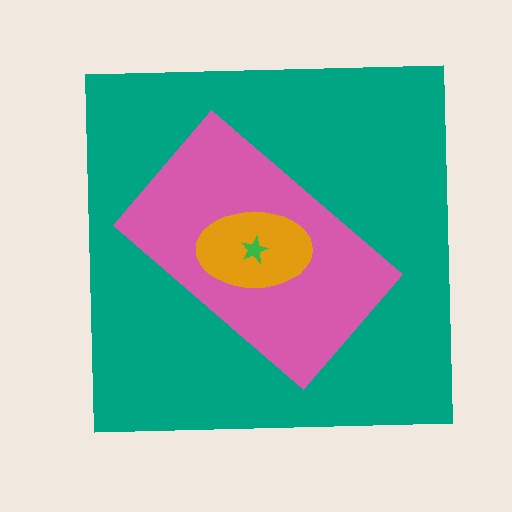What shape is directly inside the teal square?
The pink rectangle.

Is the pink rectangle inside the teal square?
Yes.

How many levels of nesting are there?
4.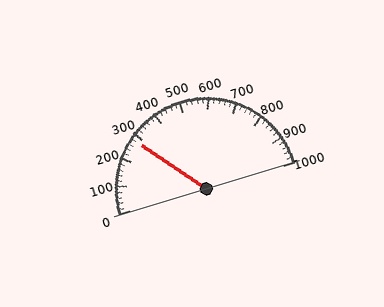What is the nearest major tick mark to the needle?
The nearest major tick mark is 300.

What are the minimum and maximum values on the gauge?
The gauge ranges from 0 to 1000.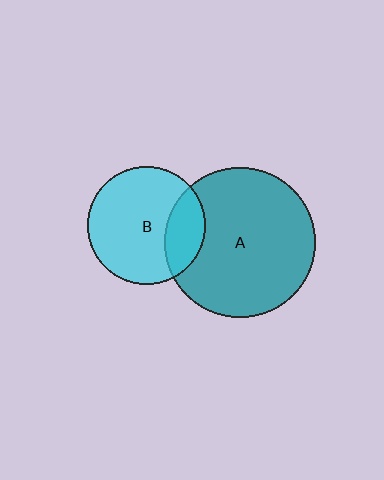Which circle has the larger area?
Circle A (teal).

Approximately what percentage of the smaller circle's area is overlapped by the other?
Approximately 25%.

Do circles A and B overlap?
Yes.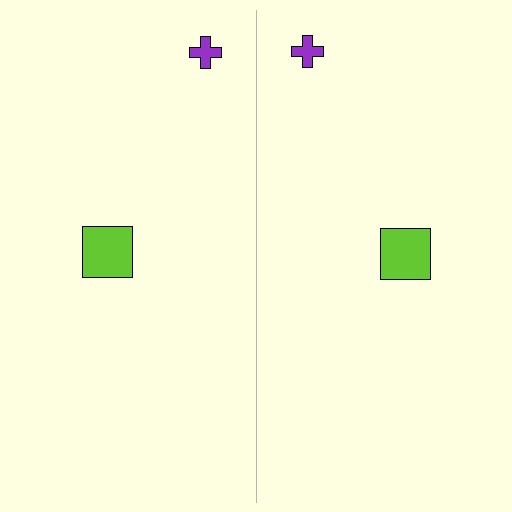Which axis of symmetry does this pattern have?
The pattern has a vertical axis of symmetry running through the center of the image.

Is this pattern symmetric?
Yes, this pattern has bilateral (reflection) symmetry.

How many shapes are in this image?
There are 4 shapes in this image.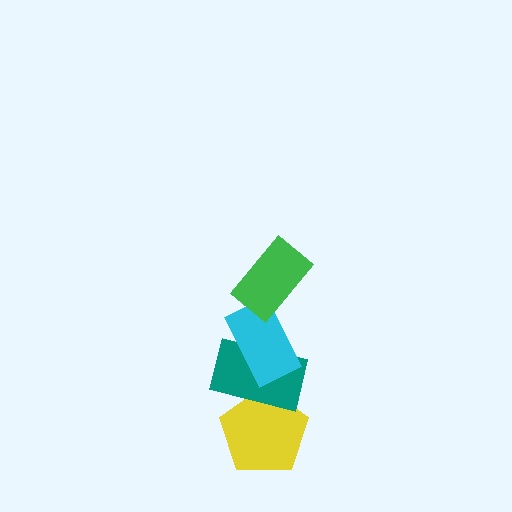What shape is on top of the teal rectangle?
The cyan rectangle is on top of the teal rectangle.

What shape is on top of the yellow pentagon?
The teal rectangle is on top of the yellow pentagon.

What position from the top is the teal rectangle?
The teal rectangle is 3rd from the top.